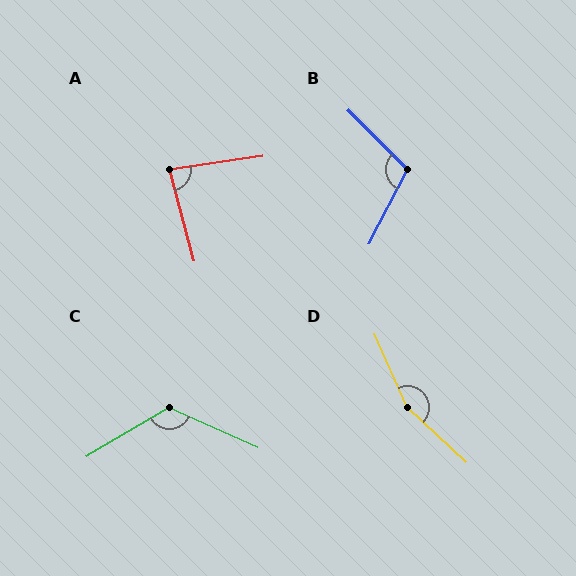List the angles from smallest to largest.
A (83°), B (108°), C (125°), D (157°).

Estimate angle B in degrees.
Approximately 108 degrees.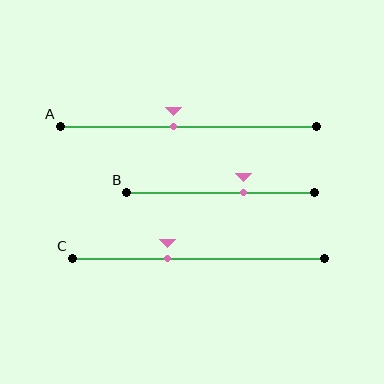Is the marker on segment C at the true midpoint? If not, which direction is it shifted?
No, the marker on segment C is shifted to the left by about 12% of the segment length.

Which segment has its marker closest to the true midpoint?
Segment A has its marker closest to the true midpoint.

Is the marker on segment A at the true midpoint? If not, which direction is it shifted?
No, the marker on segment A is shifted to the left by about 6% of the segment length.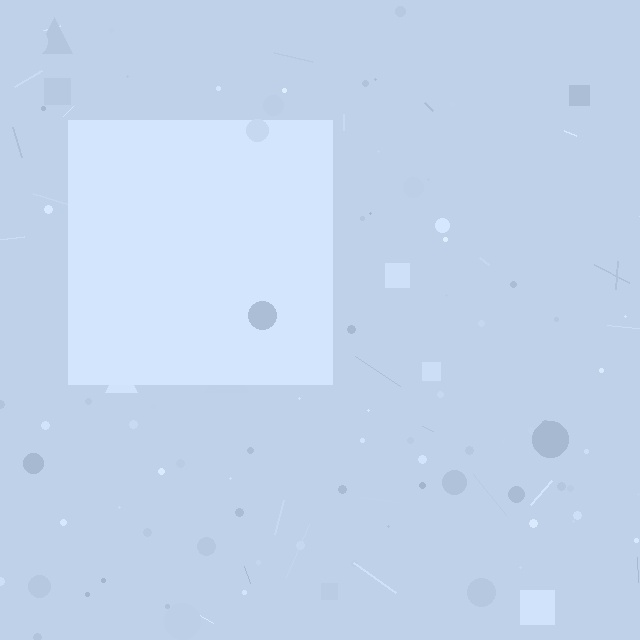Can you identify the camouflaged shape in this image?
The camouflaged shape is a square.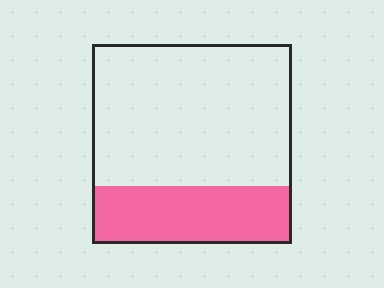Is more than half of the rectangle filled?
No.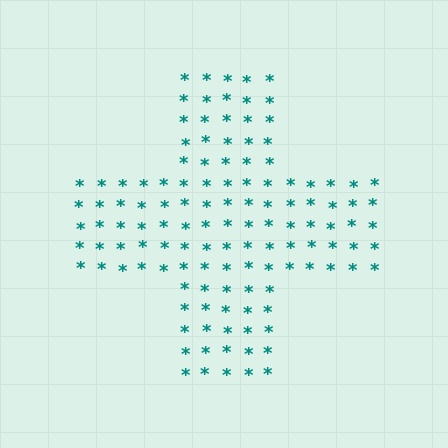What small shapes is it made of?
It is made of small asterisks.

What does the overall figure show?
The overall figure shows a cross.